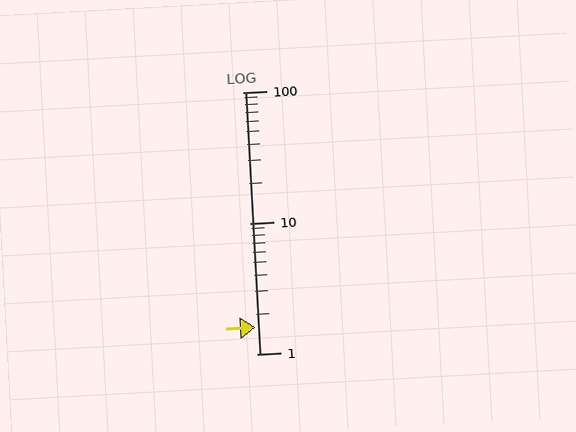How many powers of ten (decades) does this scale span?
The scale spans 2 decades, from 1 to 100.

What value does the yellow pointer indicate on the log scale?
The pointer indicates approximately 1.6.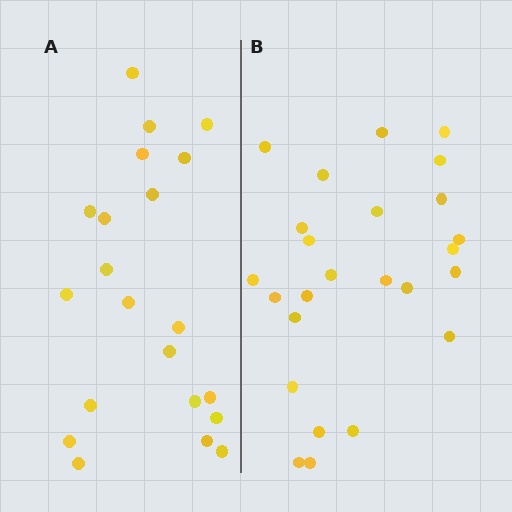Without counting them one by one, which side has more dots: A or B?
Region B (the right region) has more dots.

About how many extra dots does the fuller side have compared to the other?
Region B has about 4 more dots than region A.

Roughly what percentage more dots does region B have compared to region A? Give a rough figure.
About 20% more.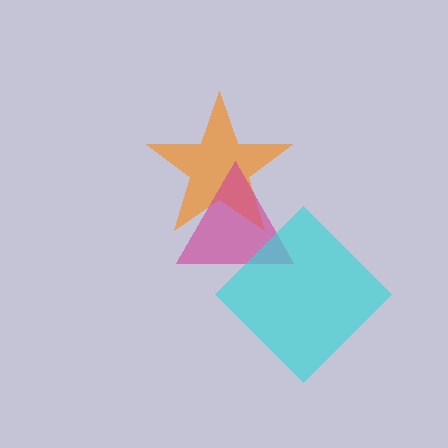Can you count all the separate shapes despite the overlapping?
Yes, there are 3 separate shapes.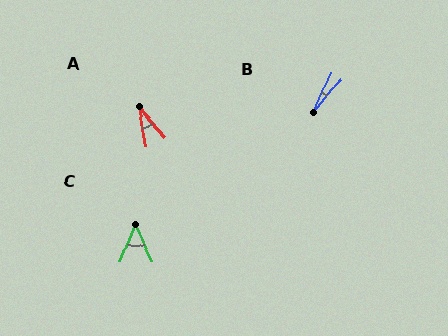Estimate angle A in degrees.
Approximately 32 degrees.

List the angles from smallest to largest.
B (16°), A (32°), C (46°).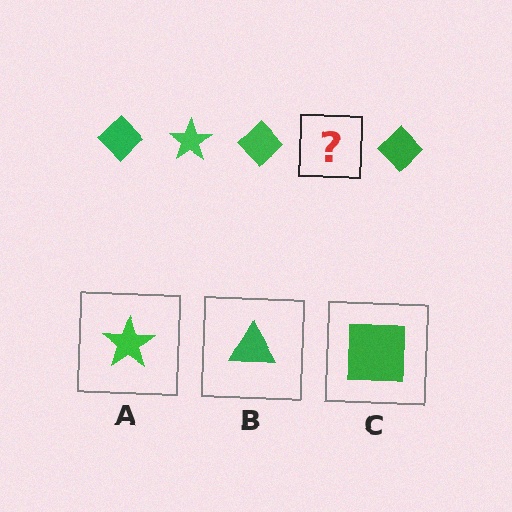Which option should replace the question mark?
Option A.